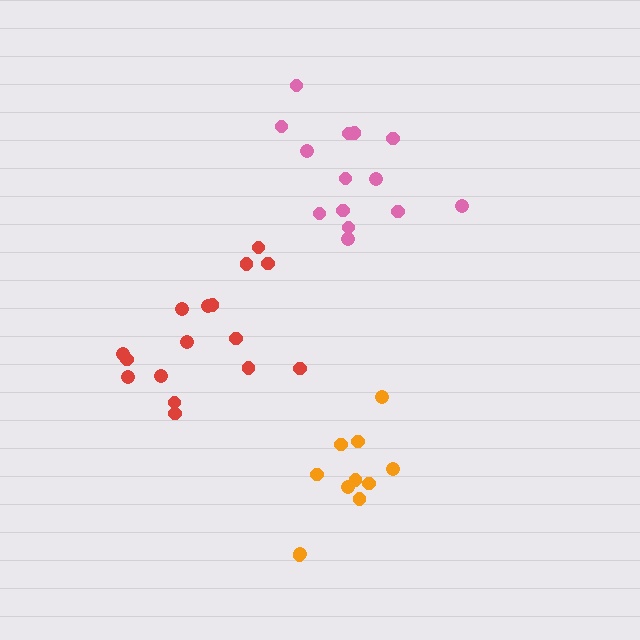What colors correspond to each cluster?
The clusters are colored: orange, pink, red.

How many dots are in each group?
Group 1: 11 dots, Group 2: 14 dots, Group 3: 16 dots (41 total).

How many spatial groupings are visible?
There are 3 spatial groupings.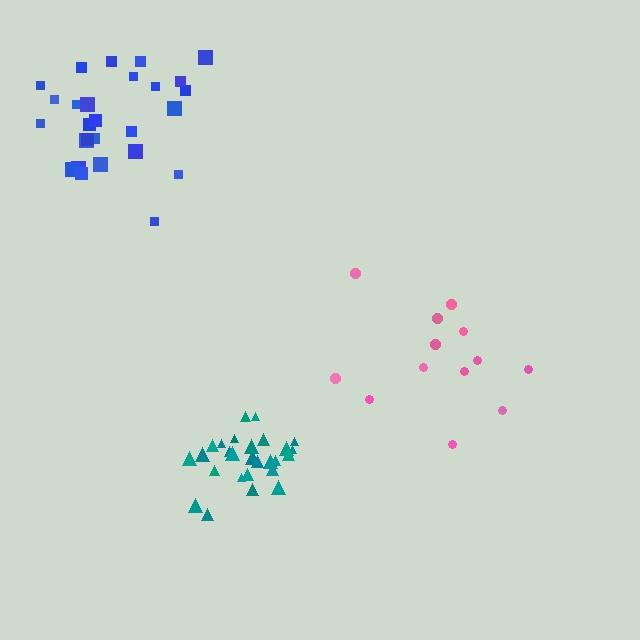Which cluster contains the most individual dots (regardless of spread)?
Blue (28).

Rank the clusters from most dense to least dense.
teal, blue, pink.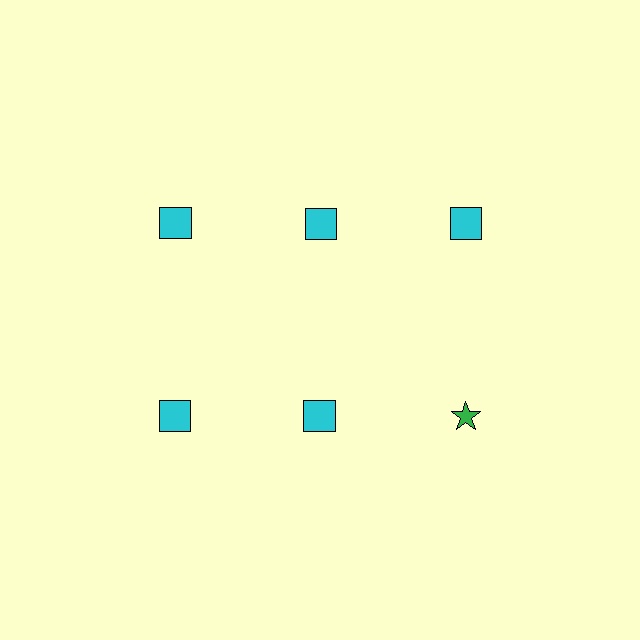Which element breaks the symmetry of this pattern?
The green star in the second row, center column breaks the symmetry. All other shapes are cyan squares.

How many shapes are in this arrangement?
There are 6 shapes arranged in a grid pattern.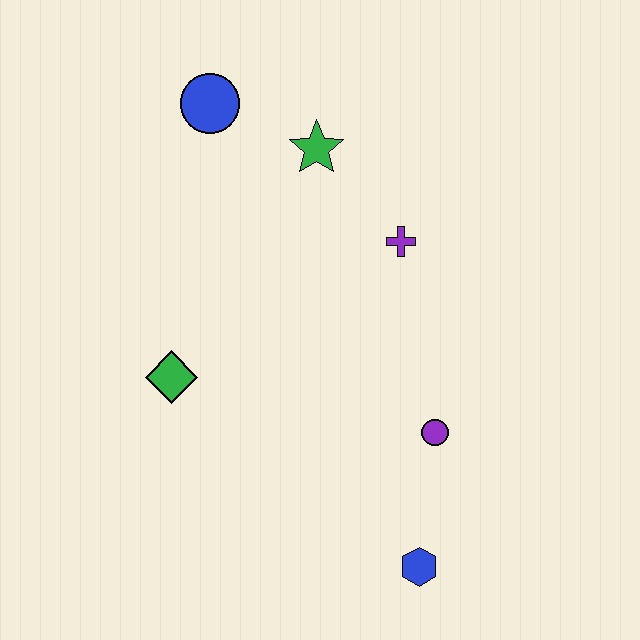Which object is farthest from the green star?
The blue hexagon is farthest from the green star.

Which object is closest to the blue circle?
The green star is closest to the blue circle.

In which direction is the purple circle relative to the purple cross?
The purple circle is below the purple cross.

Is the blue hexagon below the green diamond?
Yes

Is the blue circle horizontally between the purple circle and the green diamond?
Yes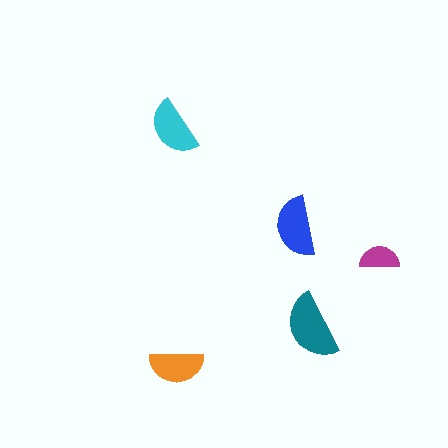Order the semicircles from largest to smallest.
the teal one, the blue one, the cyan one, the orange one, the magenta one.